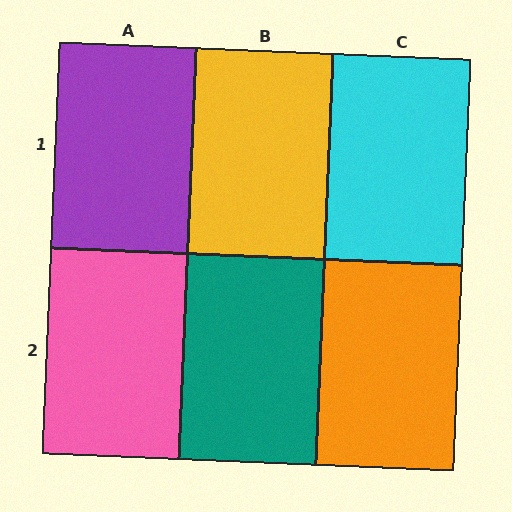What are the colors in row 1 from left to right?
Purple, yellow, cyan.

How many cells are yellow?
1 cell is yellow.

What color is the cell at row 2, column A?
Pink.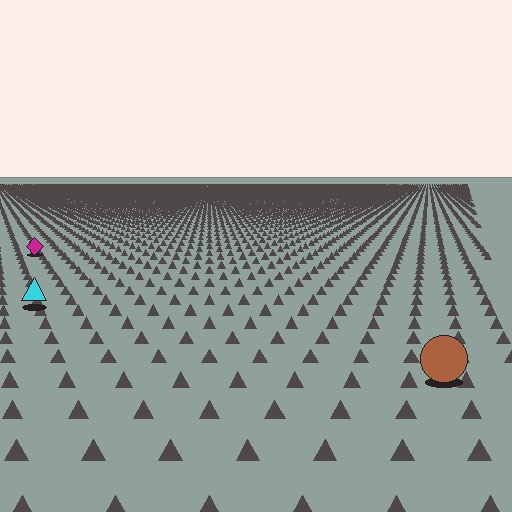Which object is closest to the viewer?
The brown circle is closest. The texture marks near it are larger and more spread out.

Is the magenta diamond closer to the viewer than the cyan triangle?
No. The cyan triangle is closer — you can tell from the texture gradient: the ground texture is coarser near it.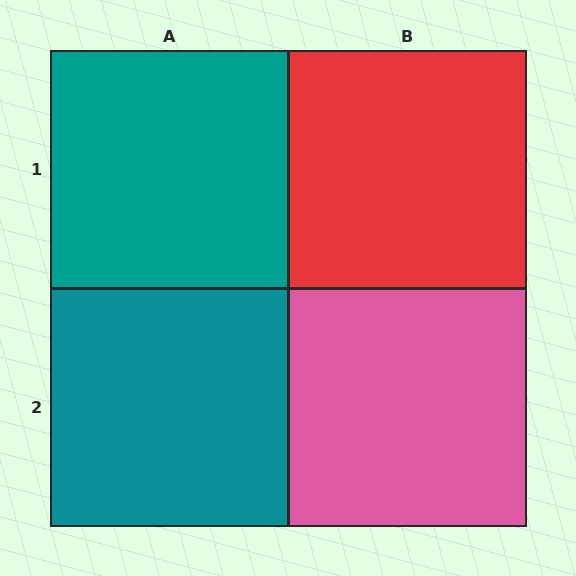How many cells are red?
1 cell is red.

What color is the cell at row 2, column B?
Pink.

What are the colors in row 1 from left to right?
Teal, red.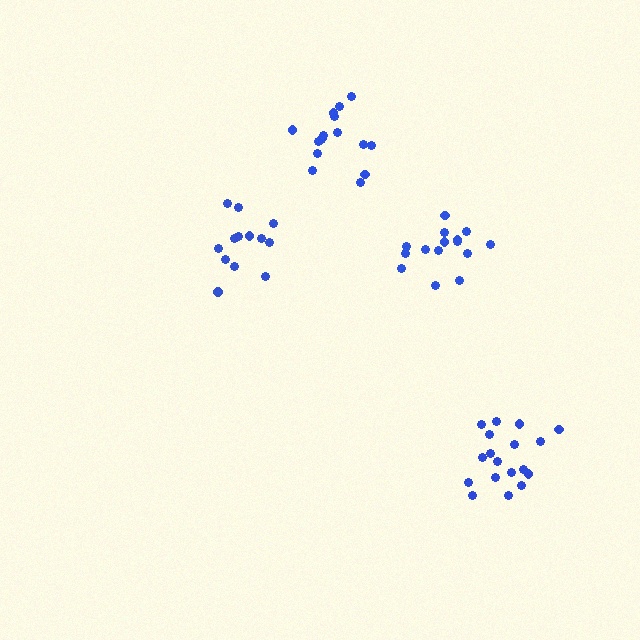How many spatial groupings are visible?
There are 4 spatial groupings.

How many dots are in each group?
Group 1: 18 dots, Group 2: 13 dots, Group 3: 15 dots, Group 4: 16 dots (62 total).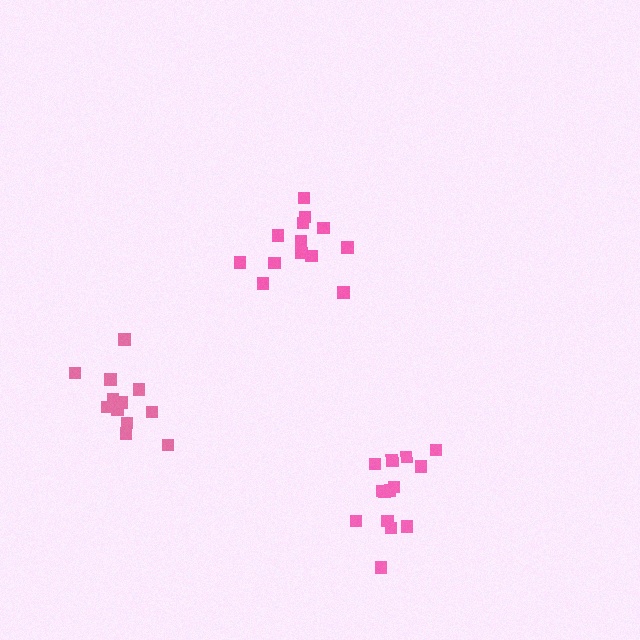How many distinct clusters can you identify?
There are 3 distinct clusters.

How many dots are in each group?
Group 1: 12 dots, Group 2: 14 dots, Group 3: 13 dots (39 total).